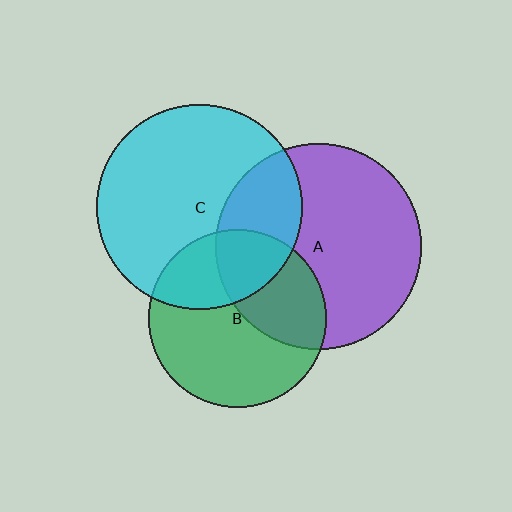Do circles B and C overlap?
Yes.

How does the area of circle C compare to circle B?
Approximately 1.3 times.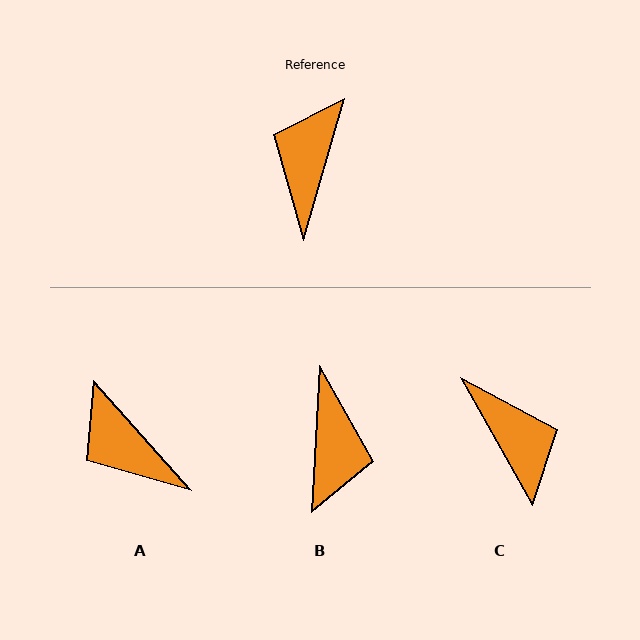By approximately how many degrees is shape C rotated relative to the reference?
Approximately 134 degrees clockwise.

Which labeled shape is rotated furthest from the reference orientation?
B, about 167 degrees away.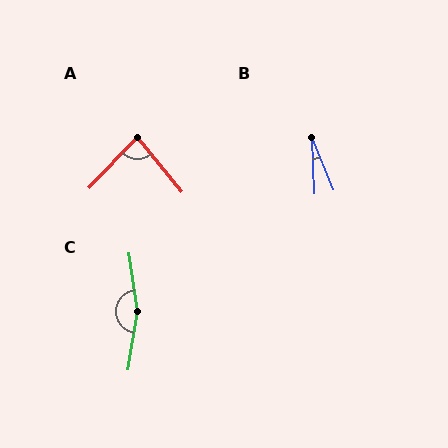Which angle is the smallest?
B, at approximately 19 degrees.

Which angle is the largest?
C, at approximately 163 degrees.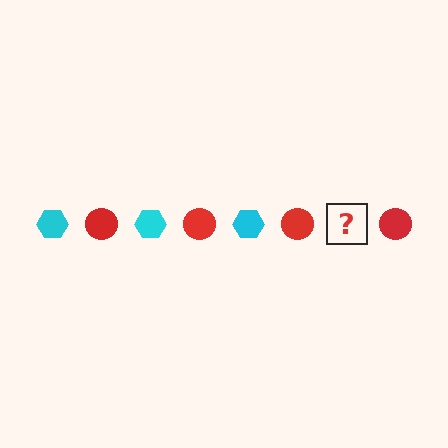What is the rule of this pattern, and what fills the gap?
The rule is that the pattern alternates between cyan hexagon and red circle. The gap should be filled with a cyan hexagon.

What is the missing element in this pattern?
The missing element is a cyan hexagon.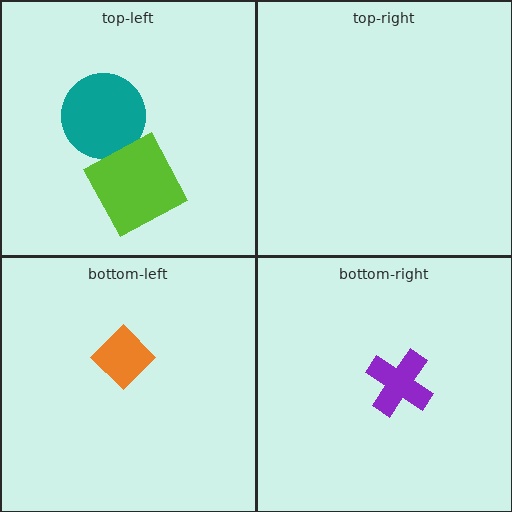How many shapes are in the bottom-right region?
1.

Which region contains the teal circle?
The top-left region.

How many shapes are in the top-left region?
2.